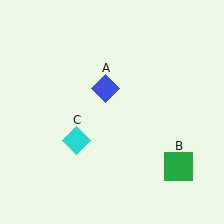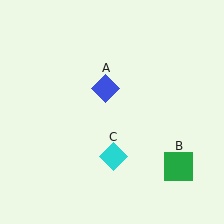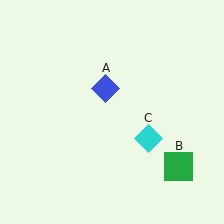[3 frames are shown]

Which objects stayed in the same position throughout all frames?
Blue diamond (object A) and green square (object B) remained stationary.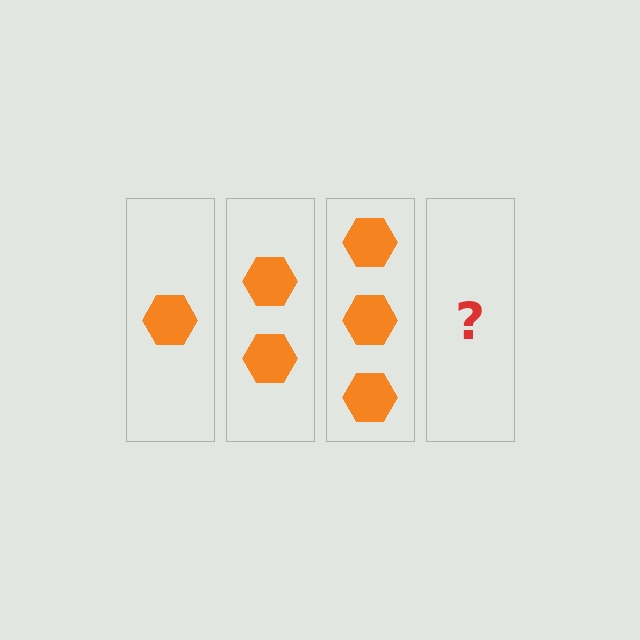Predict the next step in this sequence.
The next step is 4 hexagons.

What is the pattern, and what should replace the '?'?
The pattern is that each step adds one more hexagon. The '?' should be 4 hexagons.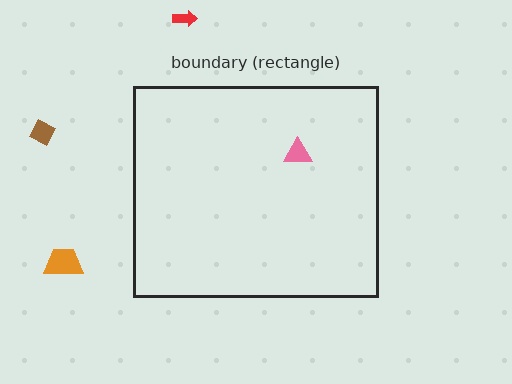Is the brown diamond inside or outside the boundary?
Outside.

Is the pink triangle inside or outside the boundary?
Inside.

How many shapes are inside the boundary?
1 inside, 3 outside.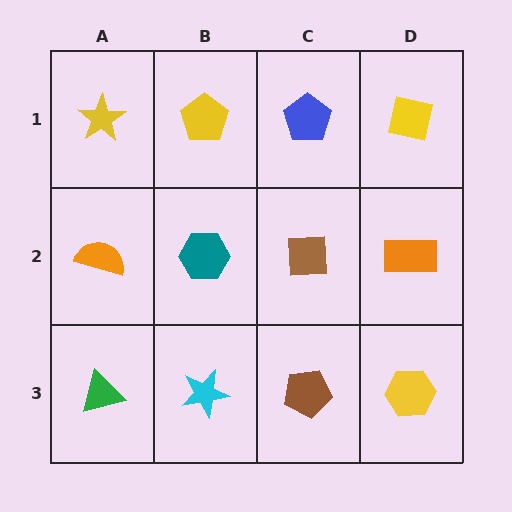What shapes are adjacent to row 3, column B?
A teal hexagon (row 2, column B), a green triangle (row 3, column A), a brown pentagon (row 3, column C).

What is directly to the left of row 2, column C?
A teal hexagon.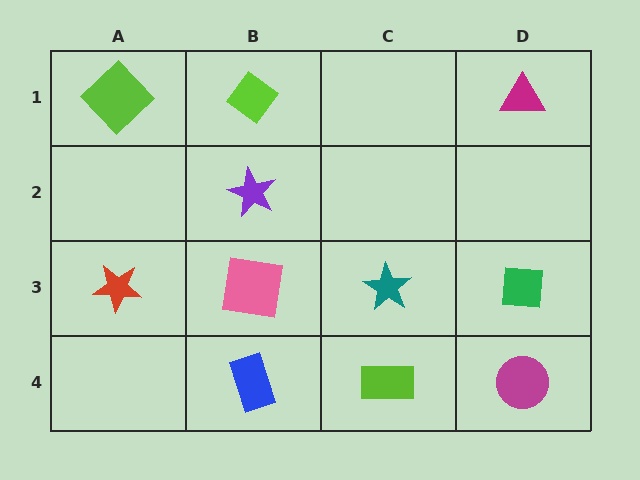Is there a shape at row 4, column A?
No, that cell is empty.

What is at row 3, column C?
A teal star.